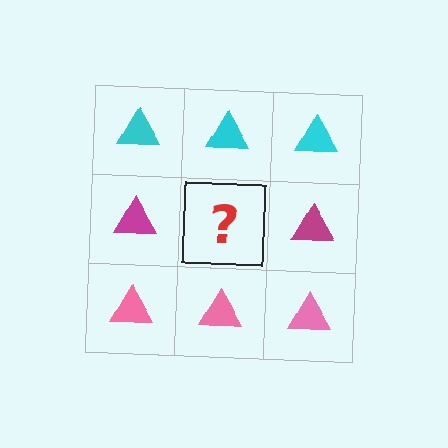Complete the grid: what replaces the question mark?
The question mark should be replaced with a magenta triangle.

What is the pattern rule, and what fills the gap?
The rule is that each row has a consistent color. The gap should be filled with a magenta triangle.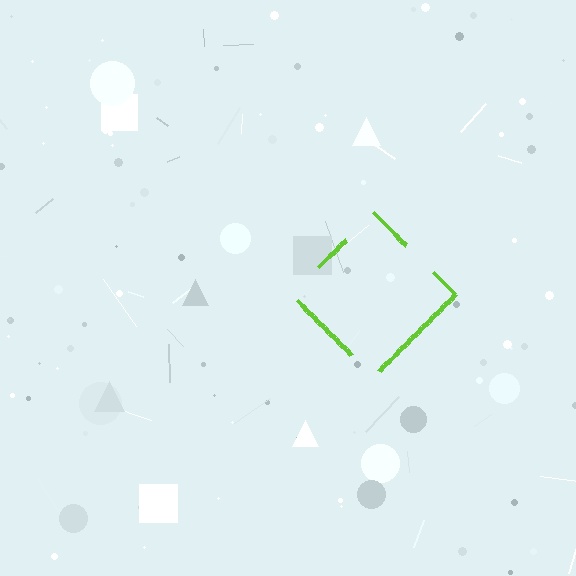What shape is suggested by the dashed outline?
The dashed outline suggests a diamond.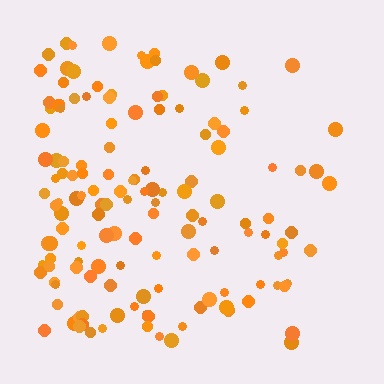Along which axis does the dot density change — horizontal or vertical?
Horizontal.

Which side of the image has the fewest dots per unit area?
The right.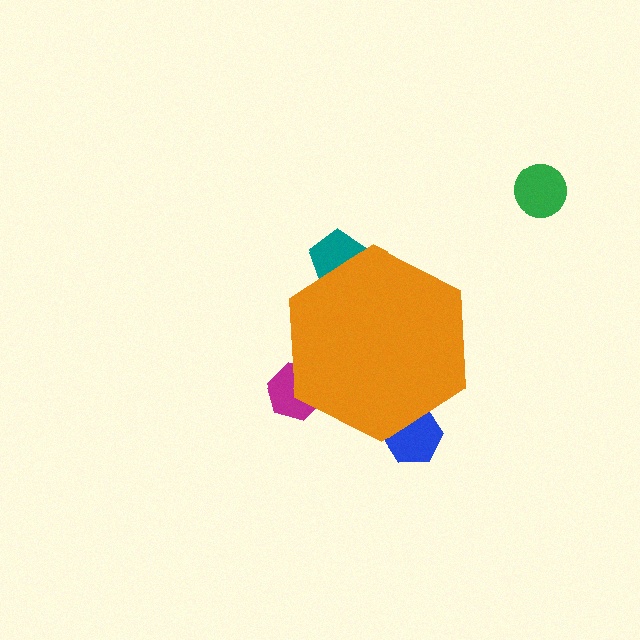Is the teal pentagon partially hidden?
Yes, the teal pentagon is partially hidden behind the orange hexagon.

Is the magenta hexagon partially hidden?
Yes, the magenta hexagon is partially hidden behind the orange hexagon.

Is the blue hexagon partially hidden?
Yes, the blue hexagon is partially hidden behind the orange hexagon.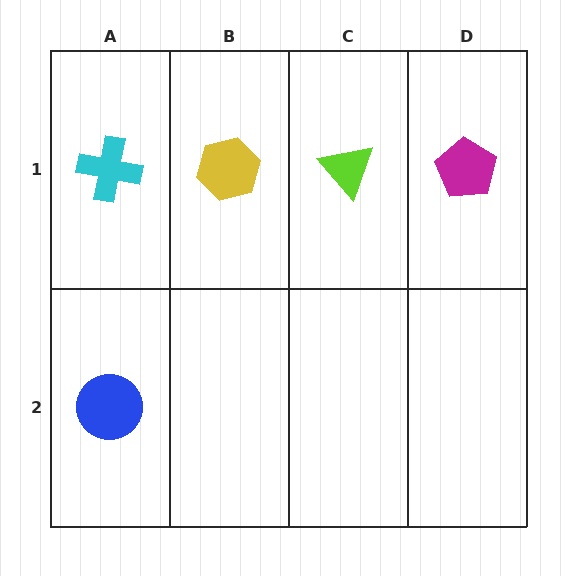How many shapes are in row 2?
1 shape.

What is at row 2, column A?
A blue circle.